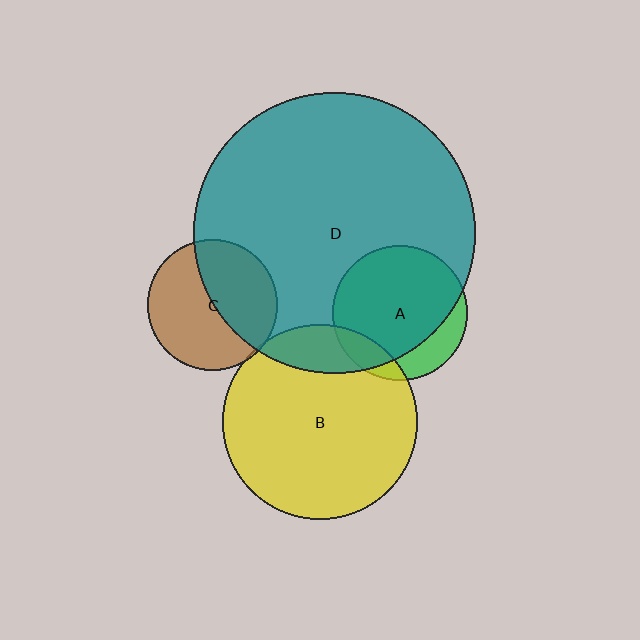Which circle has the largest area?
Circle D (teal).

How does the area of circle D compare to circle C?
Approximately 4.6 times.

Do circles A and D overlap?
Yes.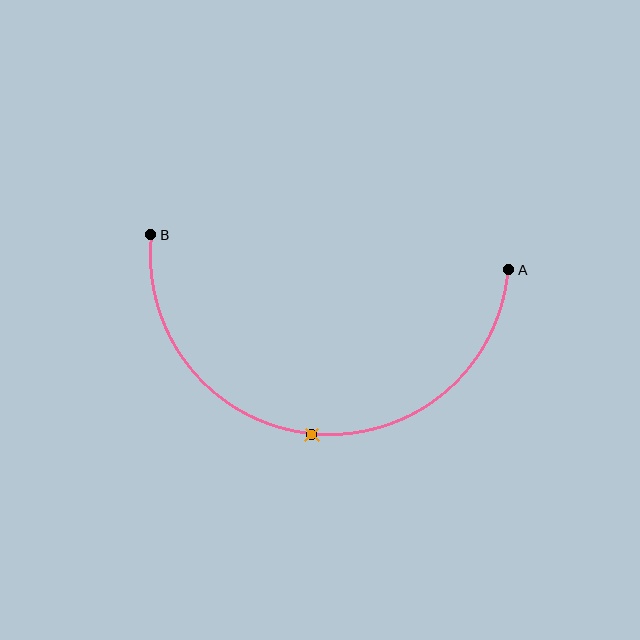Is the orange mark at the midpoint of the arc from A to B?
Yes. The orange mark lies on the arc at equal arc-length from both A and B — it is the arc midpoint.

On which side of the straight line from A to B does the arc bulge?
The arc bulges below the straight line connecting A and B.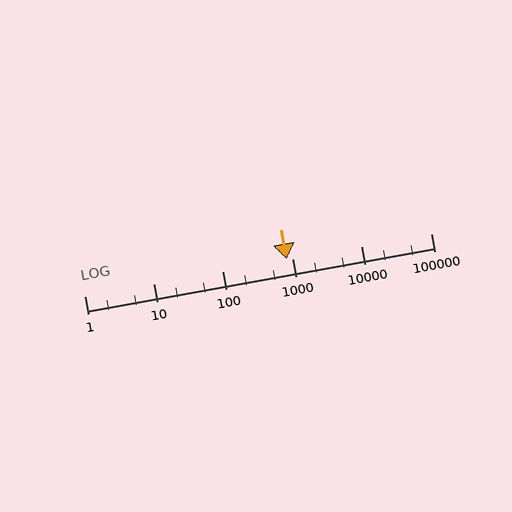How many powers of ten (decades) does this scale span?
The scale spans 5 decades, from 1 to 100000.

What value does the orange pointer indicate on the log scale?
The pointer indicates approximately 840.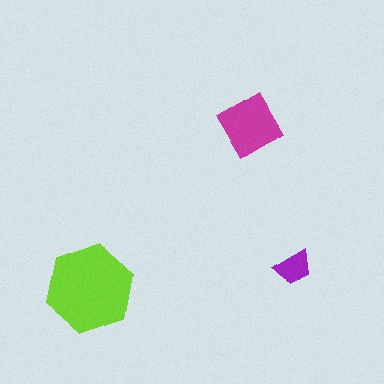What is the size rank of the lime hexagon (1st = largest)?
1st.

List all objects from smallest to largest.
The purple trapezoid, the magenta diamond, the lime hexagon.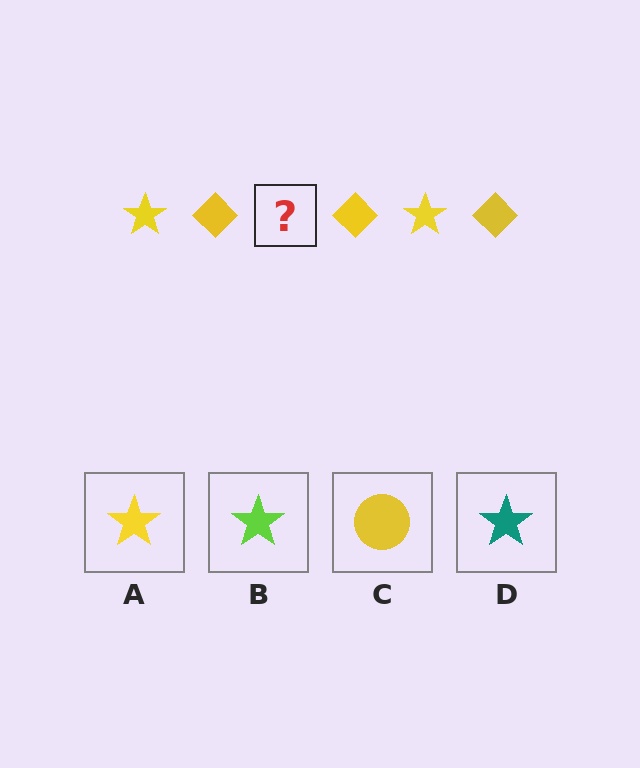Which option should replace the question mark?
Option A.